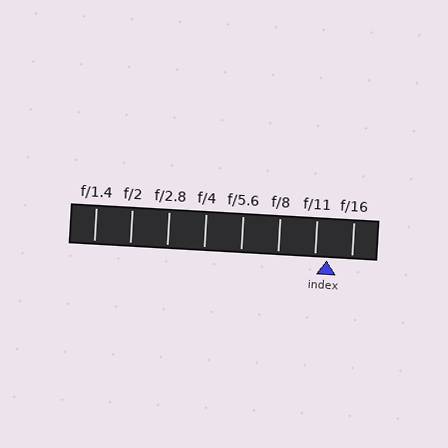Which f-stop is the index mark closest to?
The index mark is closest to f/11.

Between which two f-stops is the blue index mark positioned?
The index mark is between f/11 and f/16.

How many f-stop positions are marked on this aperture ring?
There are 8 f-stop positions marked.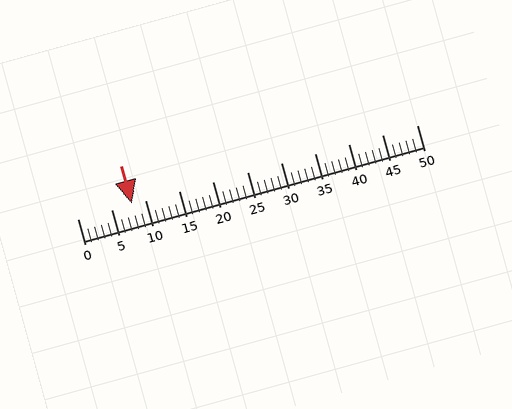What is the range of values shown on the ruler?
The ruler shows values from 0 to 50.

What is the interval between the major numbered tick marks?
The major tick marks are spaced 5 units apart.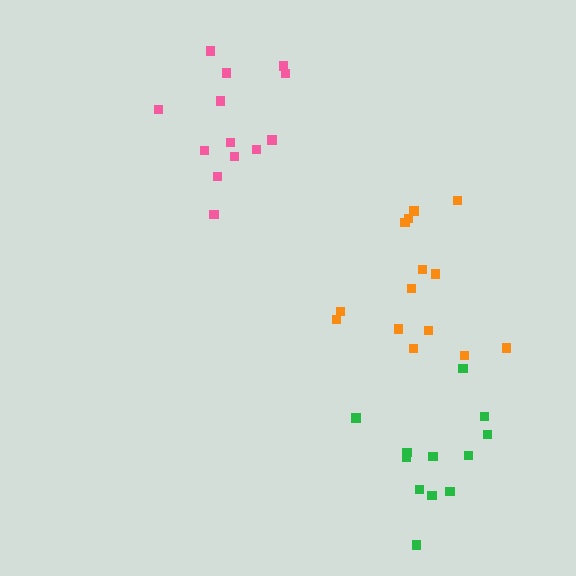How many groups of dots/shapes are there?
There are 3 groups.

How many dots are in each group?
Group 1: 12 dots, Group 2: 14 dots, Group 3: 13 dots (39 total).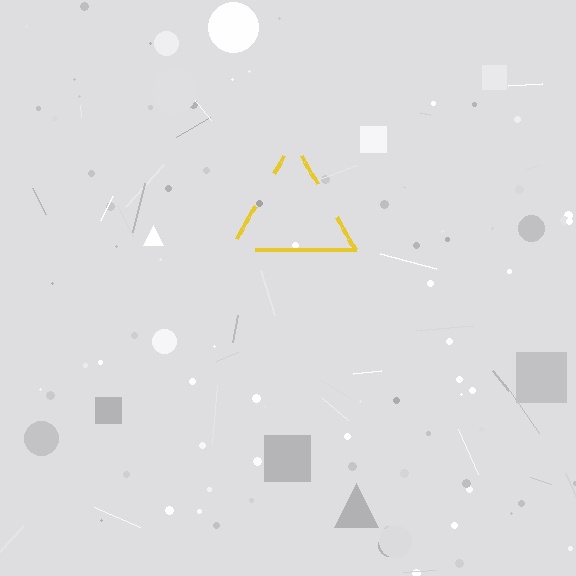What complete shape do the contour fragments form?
The contour fragments form a triangle.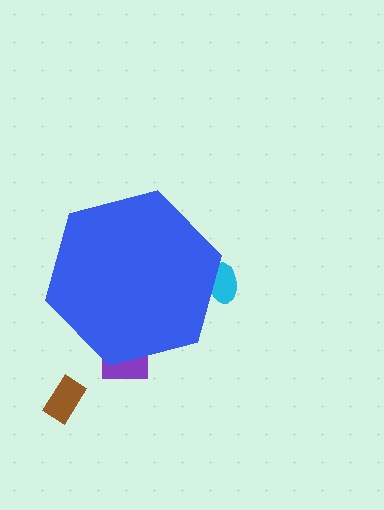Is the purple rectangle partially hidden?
Yes, the purple rectangle is partially hidden behind the blue hexagon.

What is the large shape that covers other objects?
A blue hexagon.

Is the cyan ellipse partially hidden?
Yes, the cyan ellipse is partially hidden behind the blue hexagon.